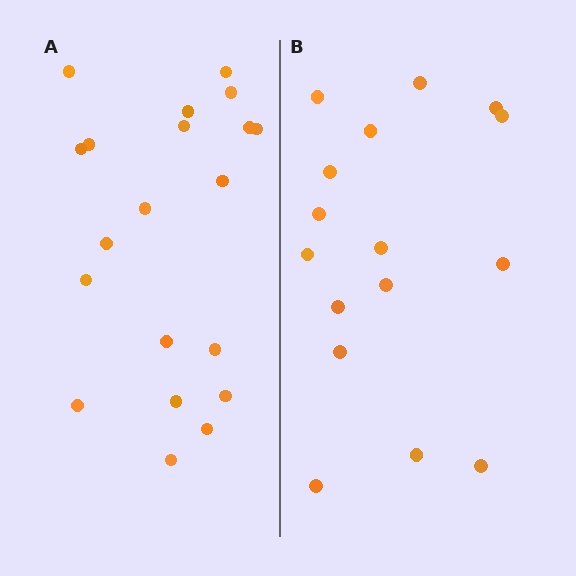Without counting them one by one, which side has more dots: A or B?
Region A (the left region) has more dots.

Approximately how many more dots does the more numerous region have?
Region A has about 4 more dots than region B.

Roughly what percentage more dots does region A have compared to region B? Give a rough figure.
About 25% more.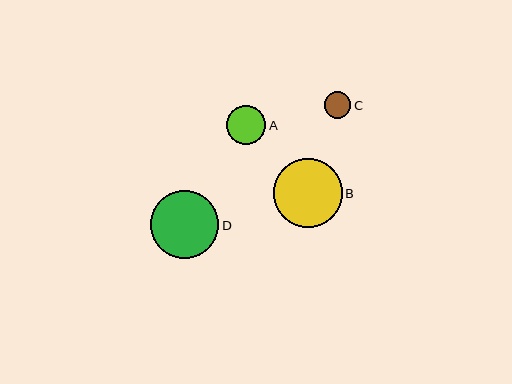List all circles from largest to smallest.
From largest to smallest: B, D, A, C.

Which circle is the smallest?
Circle C is the smallest with a size of approximately 26 pixels.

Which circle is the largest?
Circle B is the largest with a size of approximately 69 pixels.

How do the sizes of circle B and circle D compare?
Circle B and circle D are approximately the same size.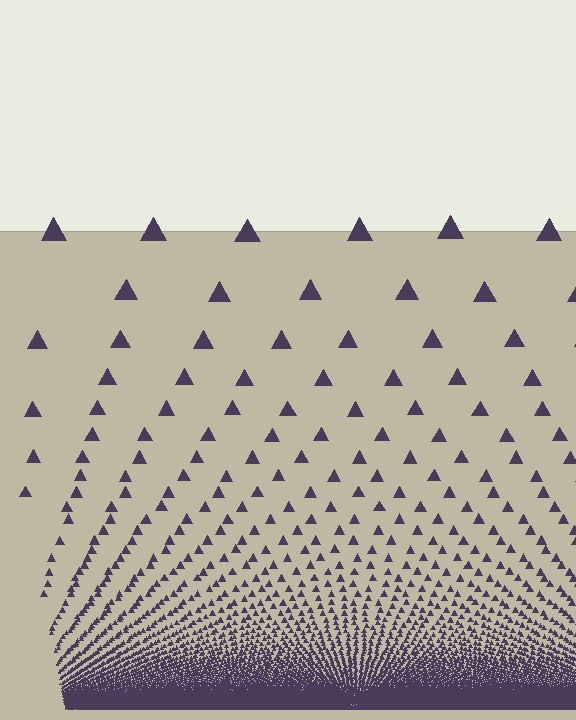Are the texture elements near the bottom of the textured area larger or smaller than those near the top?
Smaller. The gradient is inverted — elements near the bottom are smaller and denser.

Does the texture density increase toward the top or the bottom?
Density increases toward the bottom.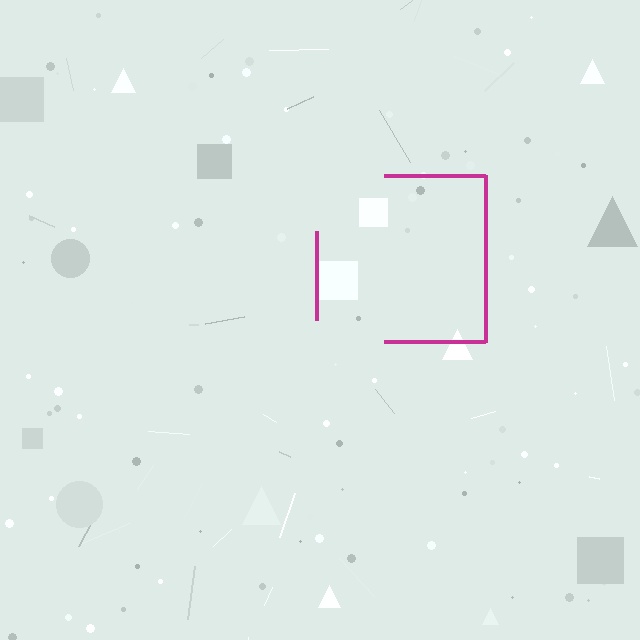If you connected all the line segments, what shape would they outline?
They would outline a square.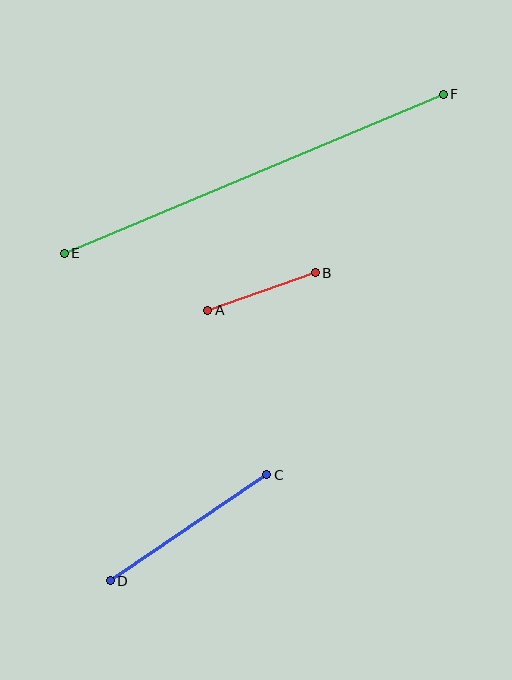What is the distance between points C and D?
The distance is approximately 189 pixels.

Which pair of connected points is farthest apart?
Points E and F are farthest apart.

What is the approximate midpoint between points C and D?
The midpoint is at approximately (189, 528) pixels.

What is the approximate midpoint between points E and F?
The midpoint is at approximately (254, 174) pixels.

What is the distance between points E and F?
The distance is approximately 411 pixels.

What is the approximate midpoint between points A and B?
The midpoint is at approximately (261, 292) pixels.